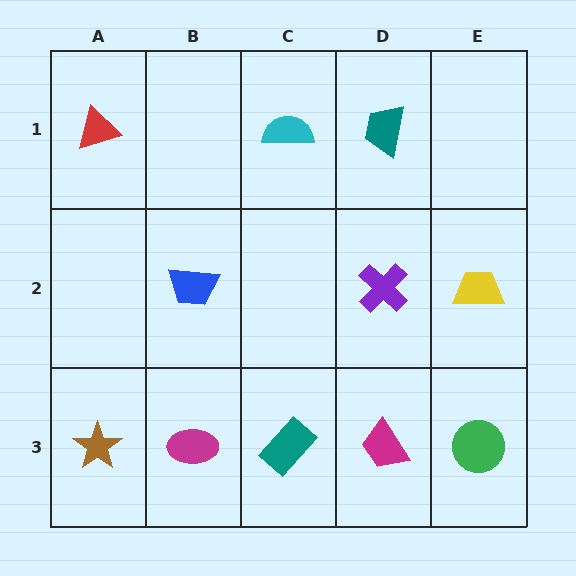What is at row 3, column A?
A brown star.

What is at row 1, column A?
A red triangle.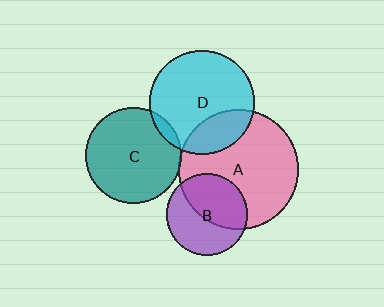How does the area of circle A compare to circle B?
Approximately 2.2 times.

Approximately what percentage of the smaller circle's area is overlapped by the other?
Approximately 5%.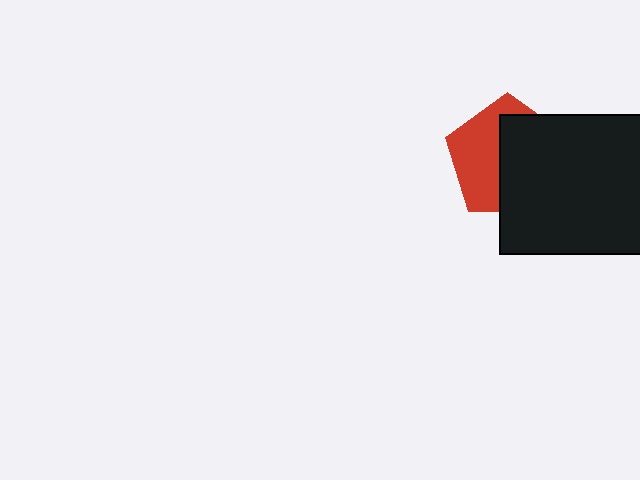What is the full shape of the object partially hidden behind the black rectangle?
The partially hidden object is a red pentagon.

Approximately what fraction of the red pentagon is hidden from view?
Roughly 55% of the red pentagon is hidden behind the black rectangle.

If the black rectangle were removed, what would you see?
You would see the complete red pentagon.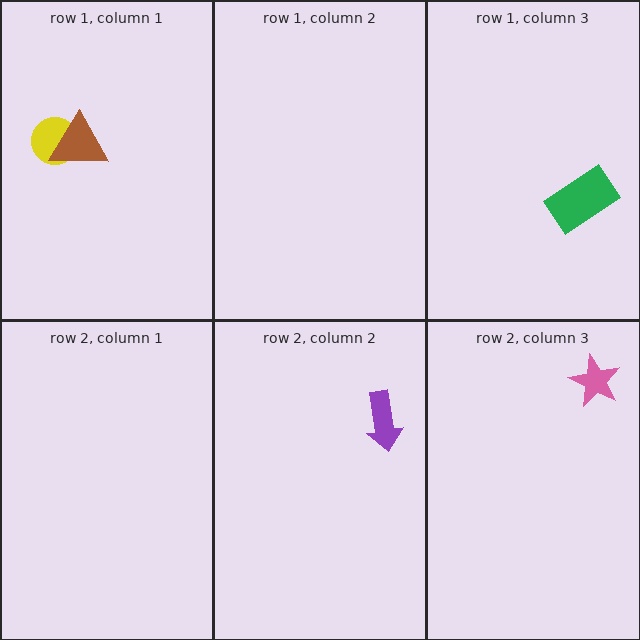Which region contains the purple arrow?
The row 2, column 2 region.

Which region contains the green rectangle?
The row 1, column 3 region.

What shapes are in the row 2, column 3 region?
The pink star.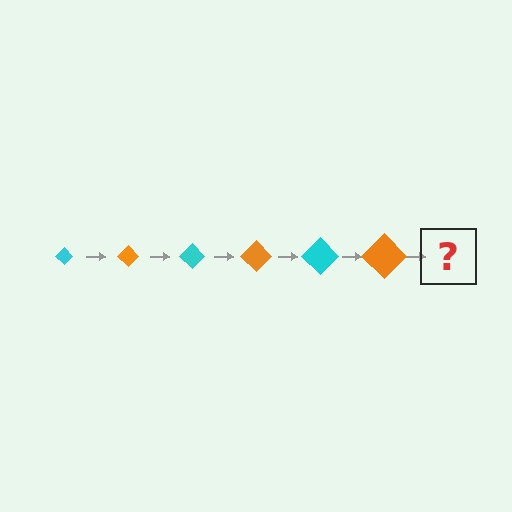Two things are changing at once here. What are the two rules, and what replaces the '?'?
The two rules are that the diamond grows larger each step and the color cycles through cyan and orange. The '?' should be a cyan diamond, larger than the previous one.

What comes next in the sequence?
The next element should be a cyan diamond, larger than the previous one.